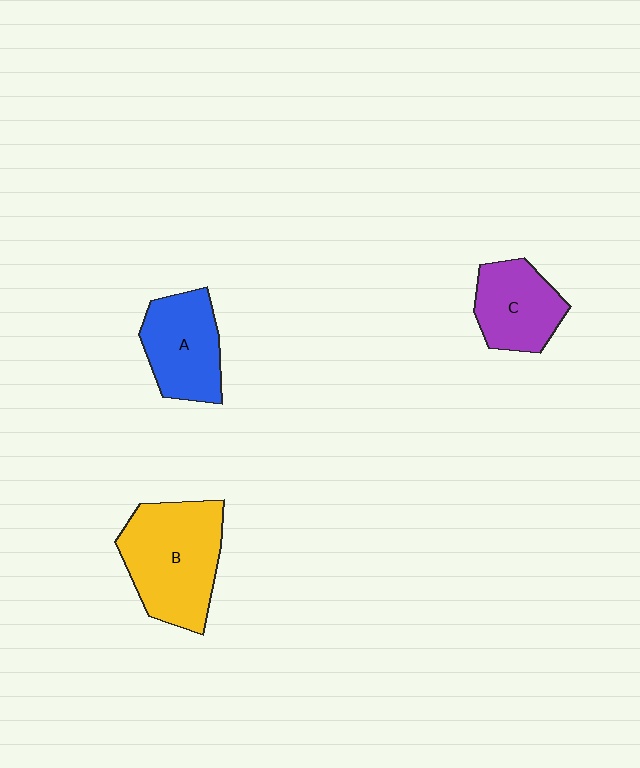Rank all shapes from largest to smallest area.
From largest to smallest: B (yellow), A (blue), C (purple).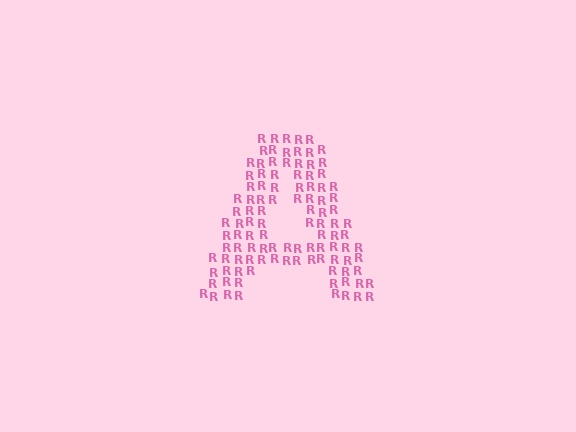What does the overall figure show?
The overall figure shows the letter A.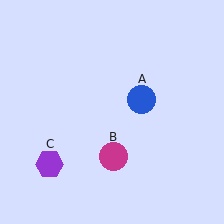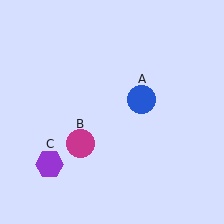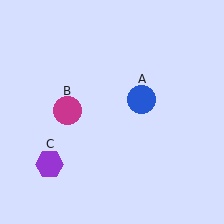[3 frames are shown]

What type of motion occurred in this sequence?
The magenta circle (object B) rotated clockwise around the center of the scene.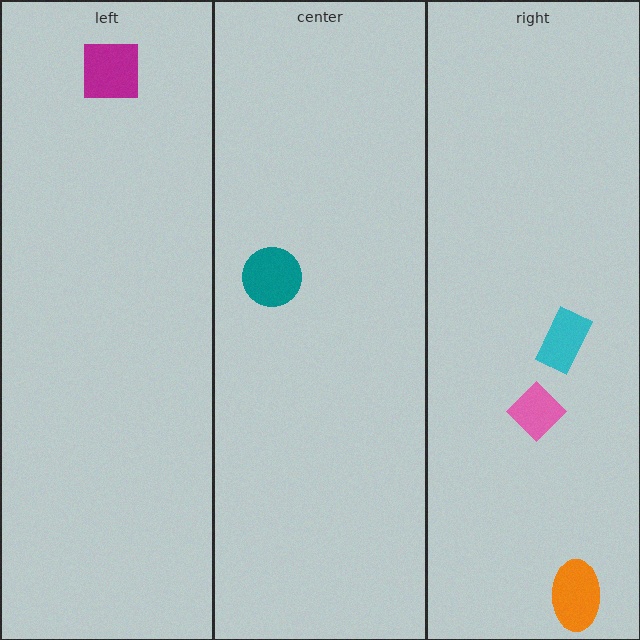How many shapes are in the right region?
3.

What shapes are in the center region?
The teal circle.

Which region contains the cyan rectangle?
The right region.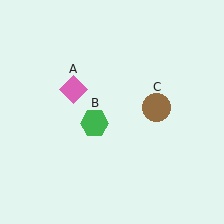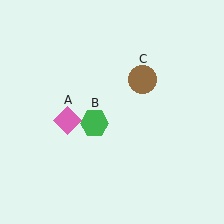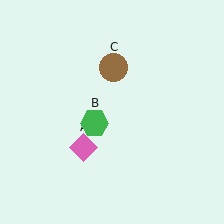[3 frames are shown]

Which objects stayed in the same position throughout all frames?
Green hexagon (object B) remained stationary.